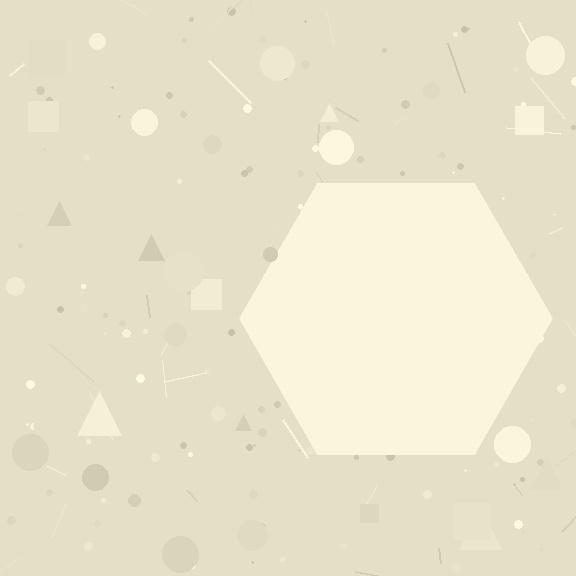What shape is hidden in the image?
A hexagon is hidden in the image.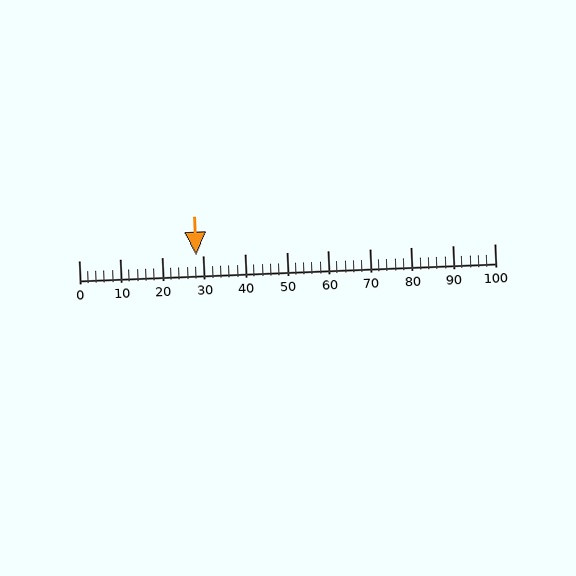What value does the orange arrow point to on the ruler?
The orange arrow points to approximately 28.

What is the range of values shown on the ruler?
The ruler shows values from 0 to 100.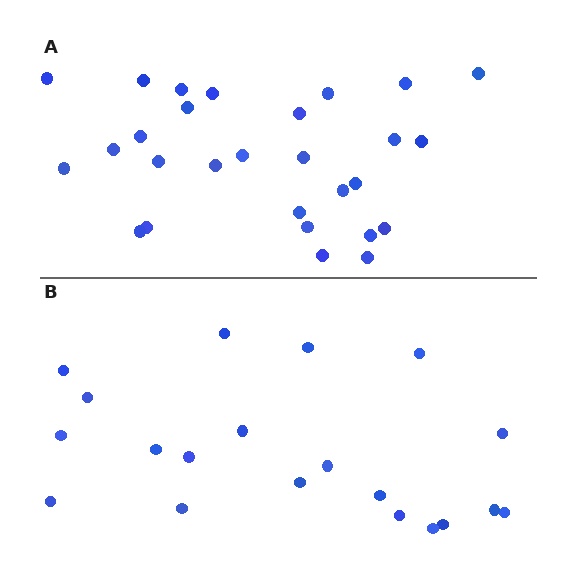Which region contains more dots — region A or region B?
Region A (the top region) has more dots.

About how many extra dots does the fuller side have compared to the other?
Region A has roughly 8 or so more dots than region B.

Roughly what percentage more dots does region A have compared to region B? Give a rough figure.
About 40% more.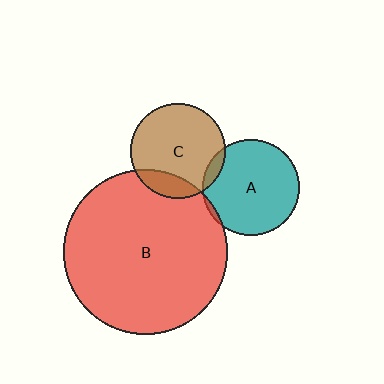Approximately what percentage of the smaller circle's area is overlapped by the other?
Approximately 5%.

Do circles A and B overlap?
Yes.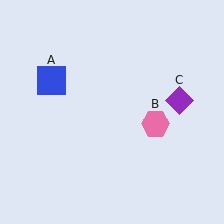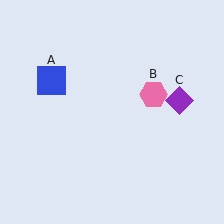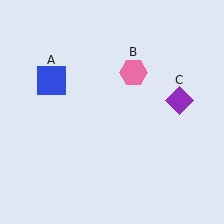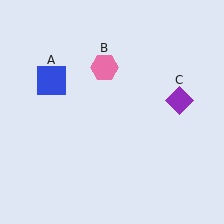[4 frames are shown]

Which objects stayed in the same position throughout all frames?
Blue square (object A) and purple diamond (object C) remained stationary.